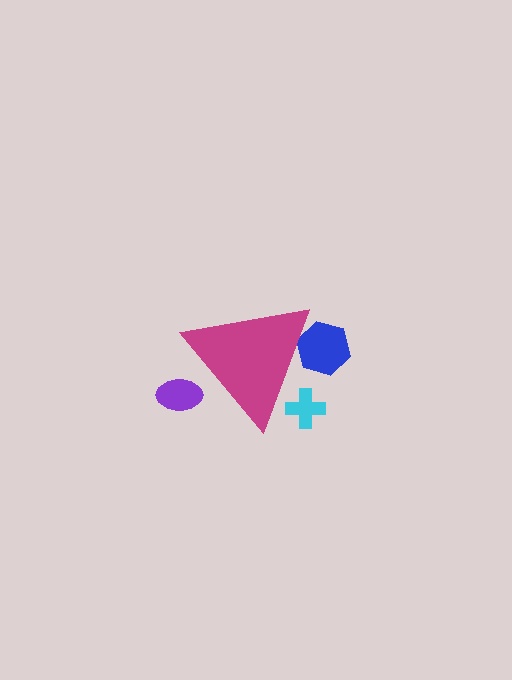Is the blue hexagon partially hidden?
Yes, the blue hexagon is partially hidden behind the magenta triangle.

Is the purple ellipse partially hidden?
Yes, the purple ellipse is partially hidden behind the magenta triangle.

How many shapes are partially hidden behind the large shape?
3 shapes are partially hidden.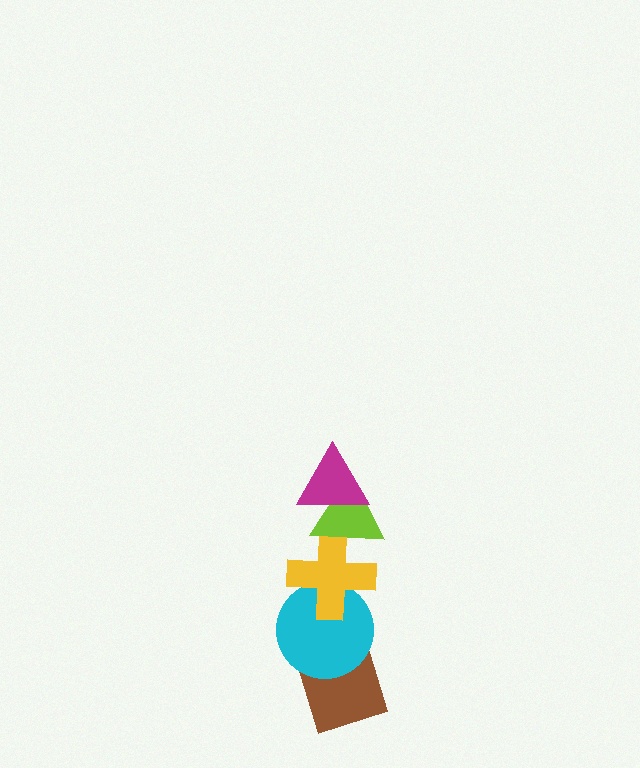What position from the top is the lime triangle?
The lime triangle is 2nd from the top.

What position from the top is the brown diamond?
The brown diamond is 5th from the top.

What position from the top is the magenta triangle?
The magenta triangle is 1st from the top.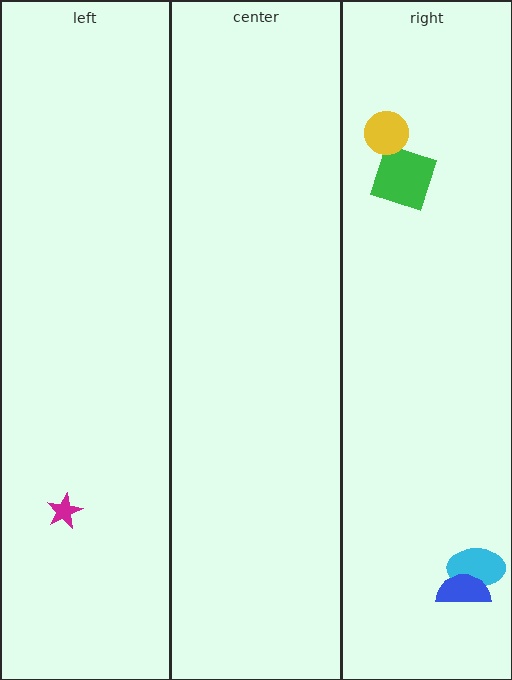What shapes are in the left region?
The magenta star.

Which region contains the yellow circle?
The right region.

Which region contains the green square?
The right region.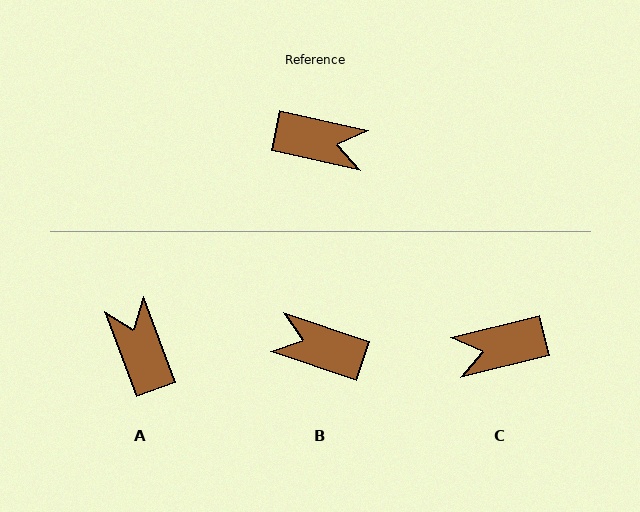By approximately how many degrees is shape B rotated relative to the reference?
Approximately 174 degrees counter-clockwise.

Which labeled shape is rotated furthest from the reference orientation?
B, about 174 degrees away.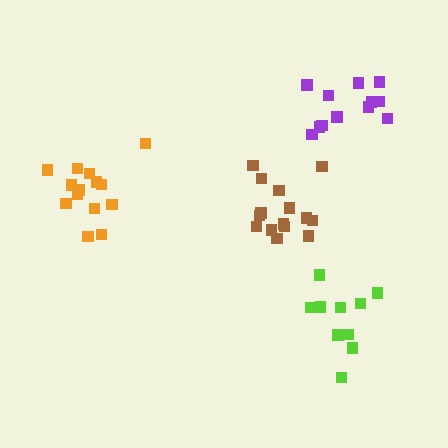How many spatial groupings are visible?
There are 4 spatial groupings.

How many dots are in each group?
Group 1: 10 dots, Group 2: 14 dots, Group 3: 15 dots, Group 4: 12 dots (51 total).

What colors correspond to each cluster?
The clusters are colored: lime, orange, brown, purple.